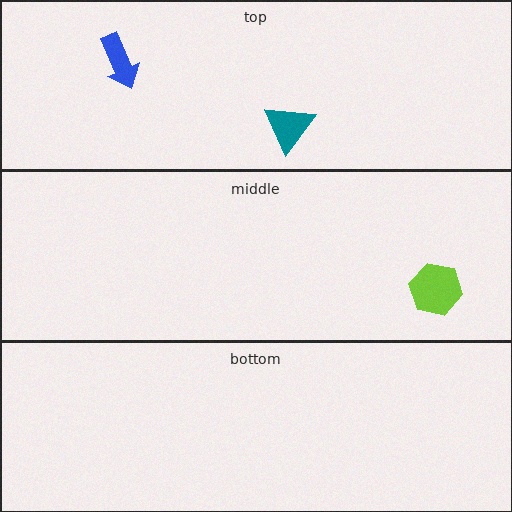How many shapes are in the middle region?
1.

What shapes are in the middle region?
The lime hexagon.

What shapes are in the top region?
The blue arrow, the teal triangle.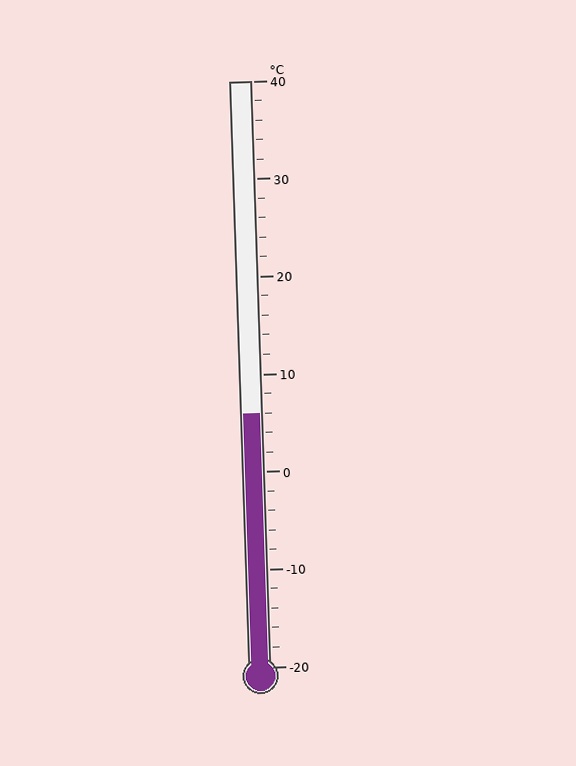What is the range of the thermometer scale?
The thermometer scale ranges from -20°C to 40°C.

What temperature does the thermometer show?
The thermometer shows approximately 6°C.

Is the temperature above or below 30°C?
The temperature is below 30°C.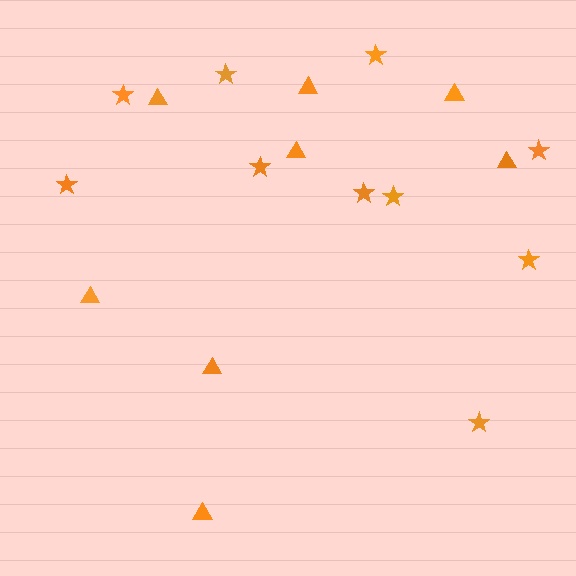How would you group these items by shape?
There are 2 groups: one group of stars (10) and one group of triangles (8).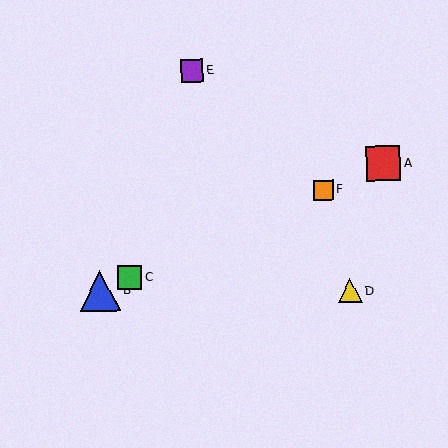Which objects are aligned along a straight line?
Objects A, B, C, F are aligned along a straight line.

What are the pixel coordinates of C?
Object C is at (130, 277).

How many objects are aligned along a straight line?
4 objects (A, B, C, F) are aligned along a straight line.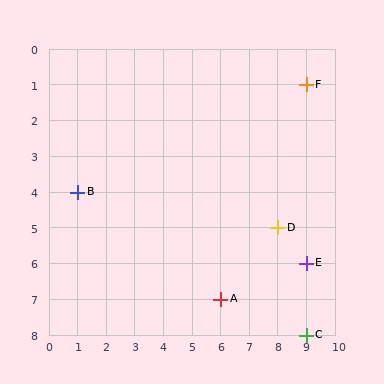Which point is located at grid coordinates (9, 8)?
Point C is at (9, 8).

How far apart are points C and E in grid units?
Points C and E are 2 rows apart.